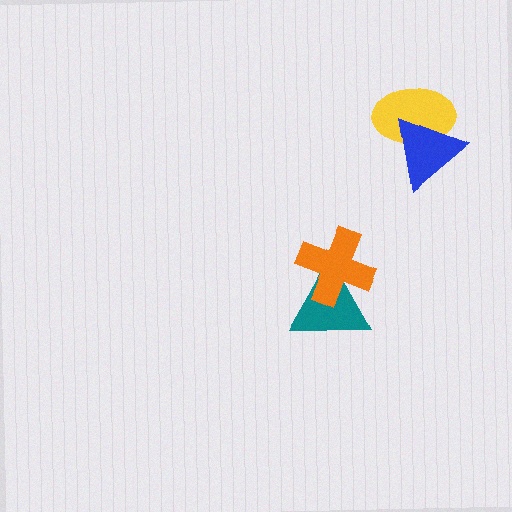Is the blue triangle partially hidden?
No, no other shape covers it.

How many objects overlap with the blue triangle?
1 object overlaps with the blue triangle.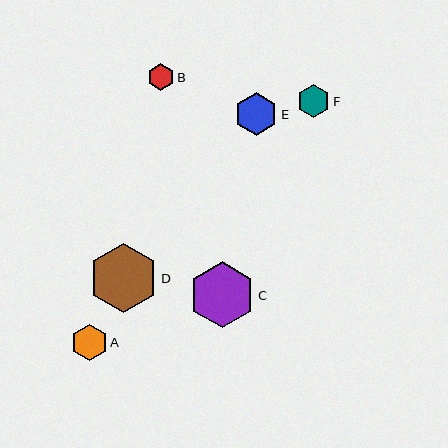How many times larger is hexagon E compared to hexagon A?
Hexagon E is approximately 1.2 times the size of hexagon A.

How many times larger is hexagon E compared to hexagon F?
Hexagon E is approximately 1.3 times the size of hexagon F.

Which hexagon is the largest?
Hexagon D is the largest with a size of approximately 69 pixels.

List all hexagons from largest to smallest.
From largest to smallest: D, C, E, A, F, B.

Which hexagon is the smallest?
Hexagon B is the smallest with a size of approximately 26 pixels.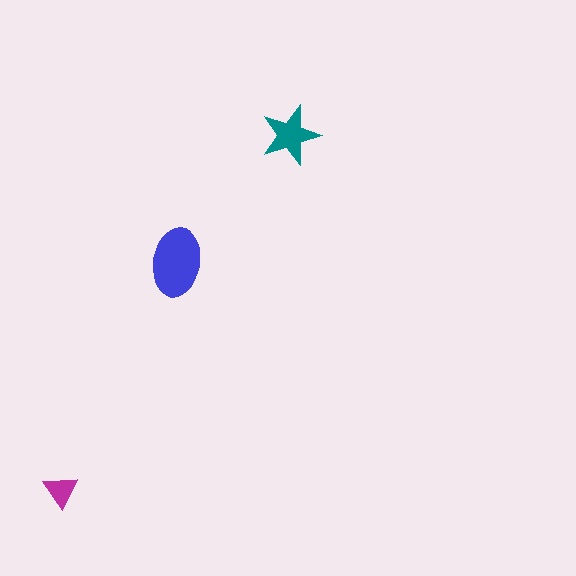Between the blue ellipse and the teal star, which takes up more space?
The blue ellipse.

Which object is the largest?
The blue ellipse.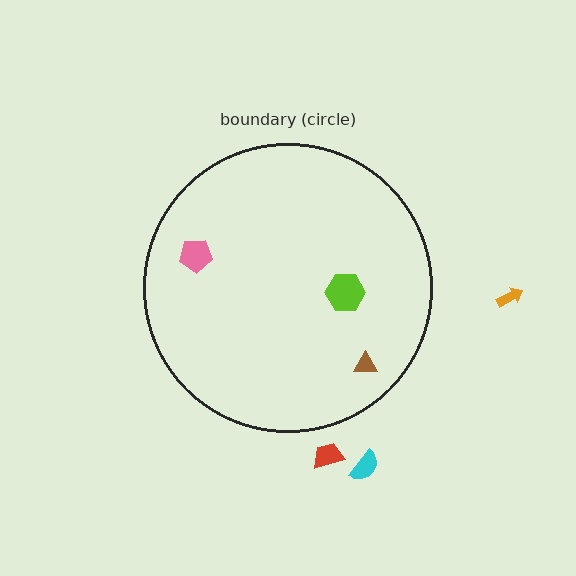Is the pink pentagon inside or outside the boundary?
Inside.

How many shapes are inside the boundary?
3 inside, 3 outside.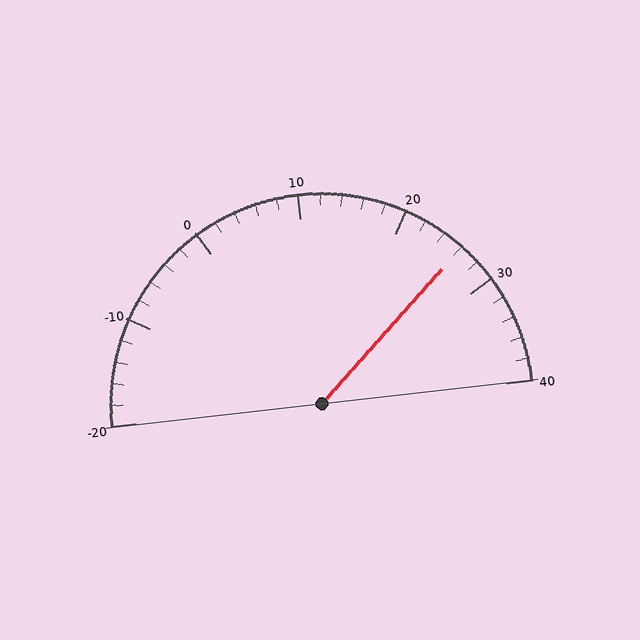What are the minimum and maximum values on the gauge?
The gauge ranges from -20 to 40.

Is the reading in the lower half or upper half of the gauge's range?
The reading is in the upper half of the range (-20 to 40).